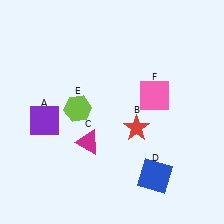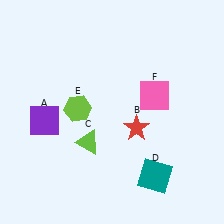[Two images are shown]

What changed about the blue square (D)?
In Image 1, D is blue. In Image 2, it changed to teal.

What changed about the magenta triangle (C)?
In Image 1, C is magenta. In Image 2, it changed to lime.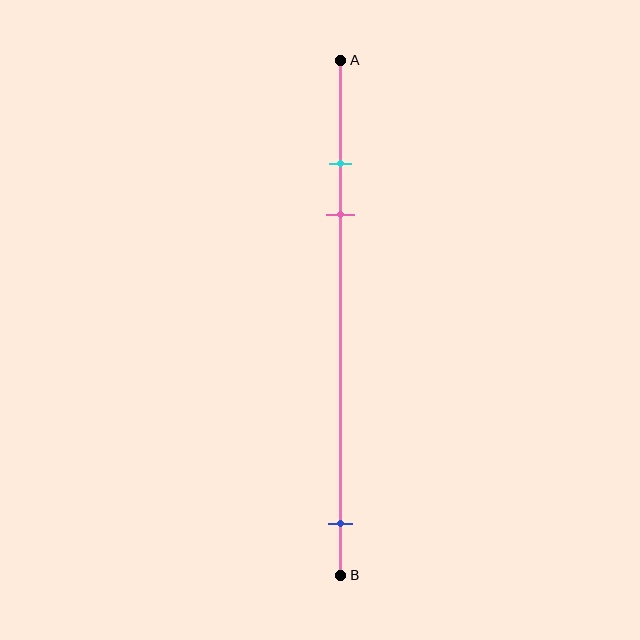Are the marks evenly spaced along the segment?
No, the marks are not evenly spaced.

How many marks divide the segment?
There are 3 marks dividing the segment.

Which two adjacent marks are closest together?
The cyan and pink marks are the closest adjacent pair.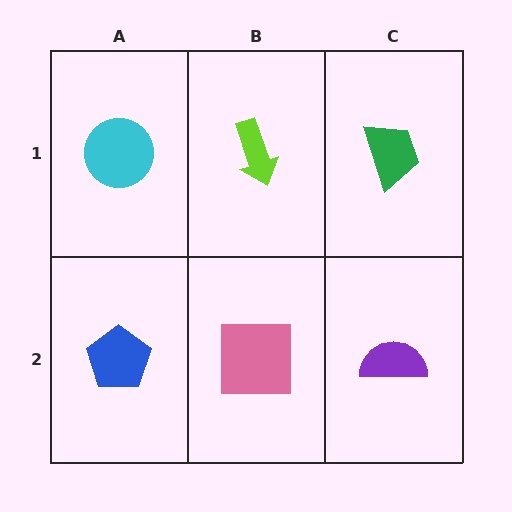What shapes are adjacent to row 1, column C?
A purple semicircle (row 2, column C), a lime arrow (row 1, column B).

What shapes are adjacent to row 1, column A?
A blue pentagon (row 2, column A), a lime arrow (row 1, column B).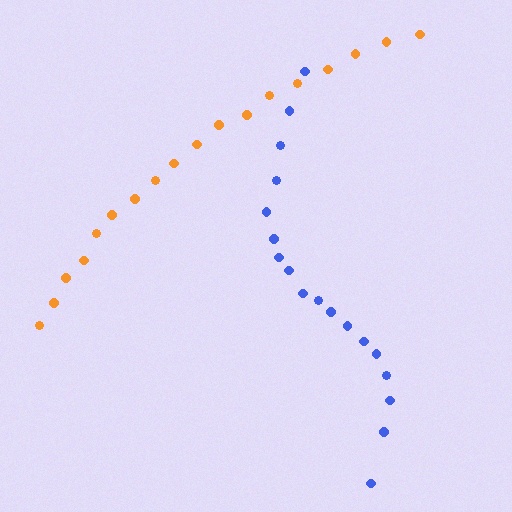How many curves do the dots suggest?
There are 2 distinct paths.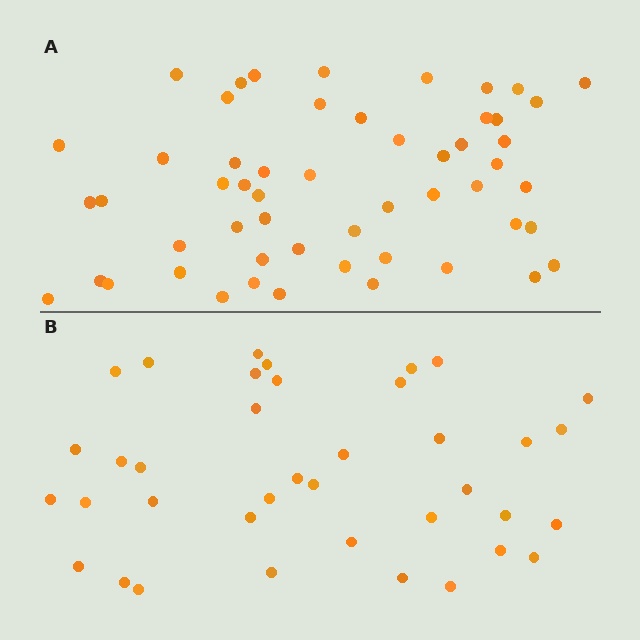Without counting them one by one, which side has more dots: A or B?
Region A (the top region) has more dots.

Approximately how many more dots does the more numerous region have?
Region A has approximately 15 more dots than region B.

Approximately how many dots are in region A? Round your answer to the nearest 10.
About 50 dots. (The exact count is 54, which rounds to 50.)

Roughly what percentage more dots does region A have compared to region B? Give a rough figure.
About 40% more.